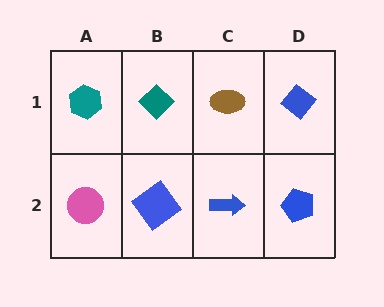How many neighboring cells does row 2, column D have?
2.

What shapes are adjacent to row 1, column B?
A blue diamond (row 2, column B), a teal hexagon (row 1, column A), a brown ellipse (row 1, column C).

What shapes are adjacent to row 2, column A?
A teal hexagon (row 1, column A), a blue diamond (row 2, column B).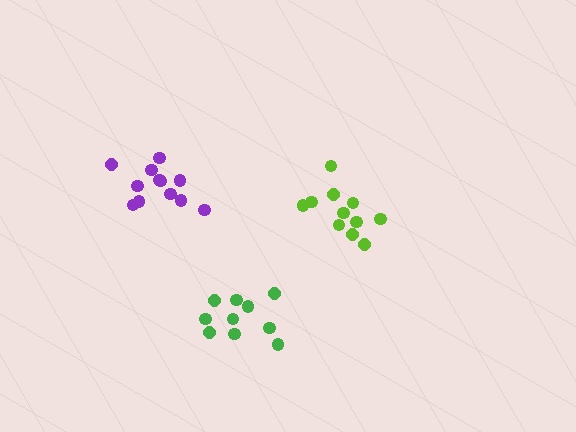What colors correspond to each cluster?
The clusters are colored: purple, green, lime.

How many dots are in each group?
Group 1: 12 dots, Group 2: 10 dots, Group 3: 11 dots (33 total).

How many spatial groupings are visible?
There are 3 spatial groupings.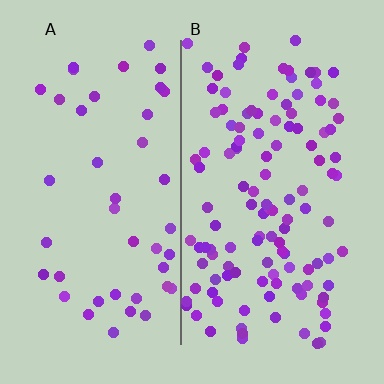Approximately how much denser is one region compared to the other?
Approximately 2.7× — region B over region A.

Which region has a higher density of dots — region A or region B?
B (the right).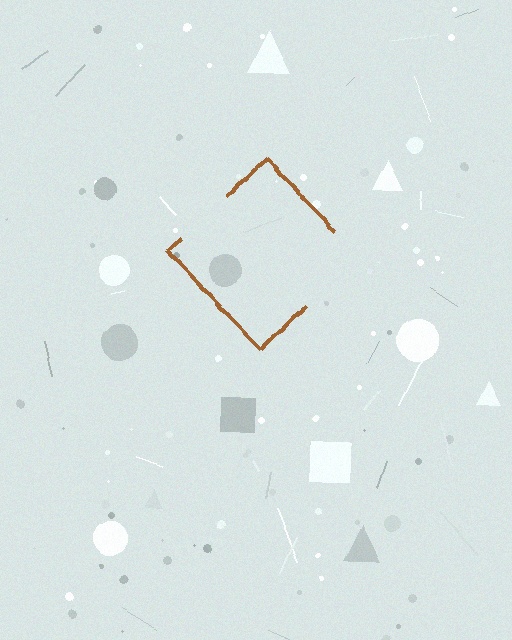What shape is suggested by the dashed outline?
The dashed outline suggests a diamond.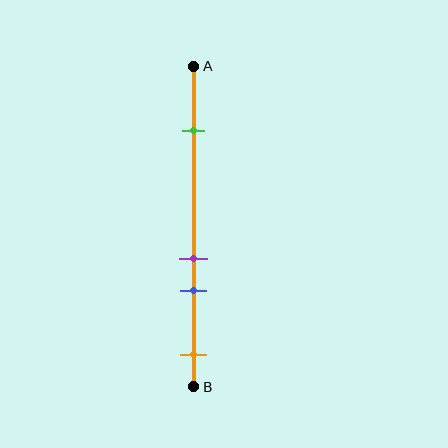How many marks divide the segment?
There are 4 marks dividing the segment.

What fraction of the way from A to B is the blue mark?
The blue mark is approximately 70% (0.7) of the way from A to B.